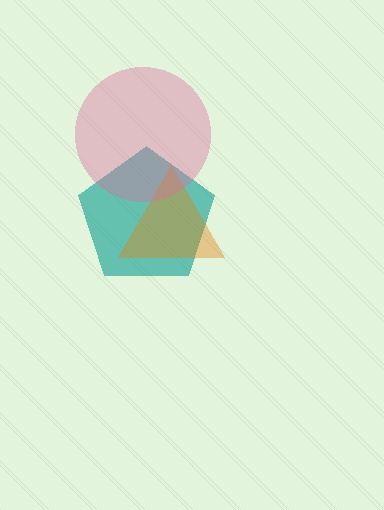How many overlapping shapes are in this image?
There are 3 overlapping shapes in the image.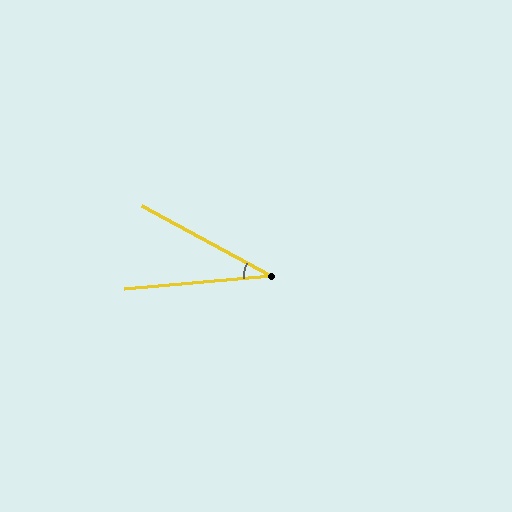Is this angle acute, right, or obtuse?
It is acute.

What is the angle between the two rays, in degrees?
Approximately 34 degrees.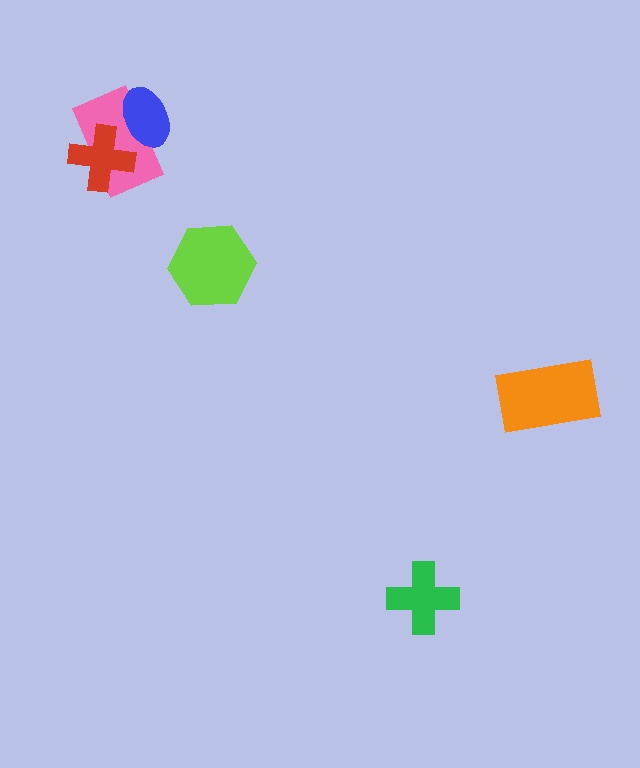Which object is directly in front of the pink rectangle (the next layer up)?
The blue ellipse is directly in front of the pink rectangle.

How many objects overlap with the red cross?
1 object overlaps with the red cross.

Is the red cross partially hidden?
No, no other shape covers it.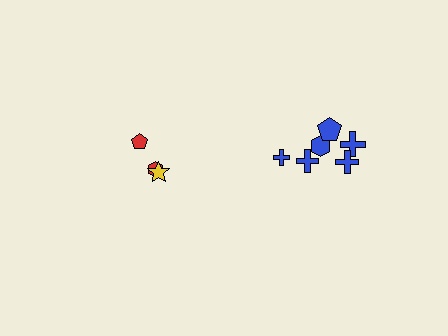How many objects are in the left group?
There are 3 objects.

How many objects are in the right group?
There are 6 objects.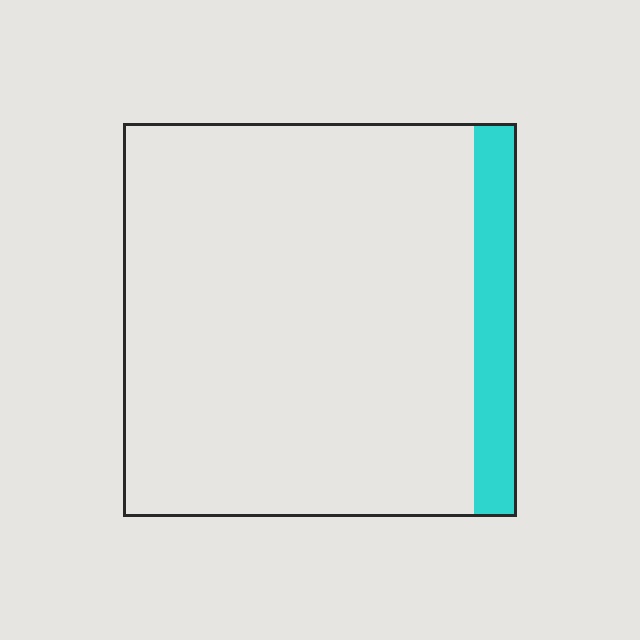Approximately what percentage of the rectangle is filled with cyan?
Approximately 10%.